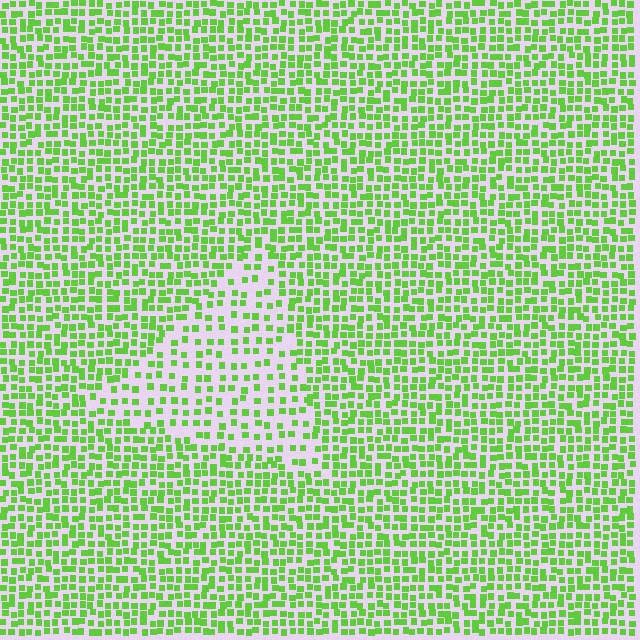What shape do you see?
I see a triangle.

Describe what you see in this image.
The image contains small lime elements arranged at two different densities. A triangle-shaped region is visible where the elements are less densely packed than the surrounding area.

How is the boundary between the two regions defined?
The boundary is defined by a change in element density (approximately 1.9x ratio). All elements are the same color, size, and shape.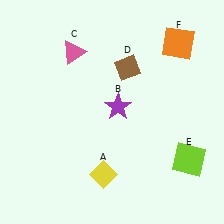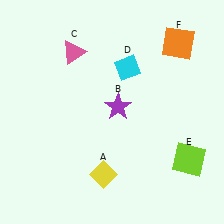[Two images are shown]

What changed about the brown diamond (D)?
In Image 1, D is brown. In Image 2, it changed to cyan.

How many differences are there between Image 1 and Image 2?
There is 1 difference between the two images.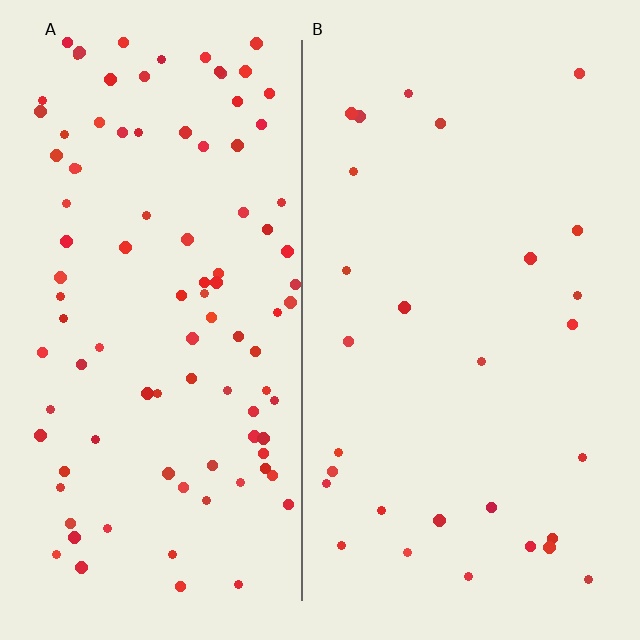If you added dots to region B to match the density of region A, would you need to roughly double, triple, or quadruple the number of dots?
Approximately quadruple.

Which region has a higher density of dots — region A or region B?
A (the left).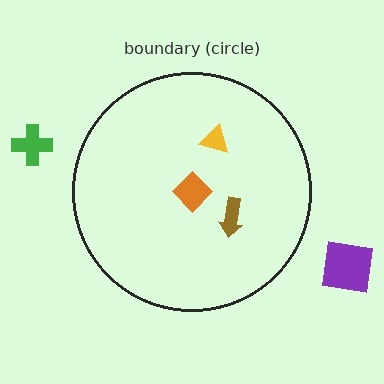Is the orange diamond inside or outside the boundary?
Inside.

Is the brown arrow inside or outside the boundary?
Inside.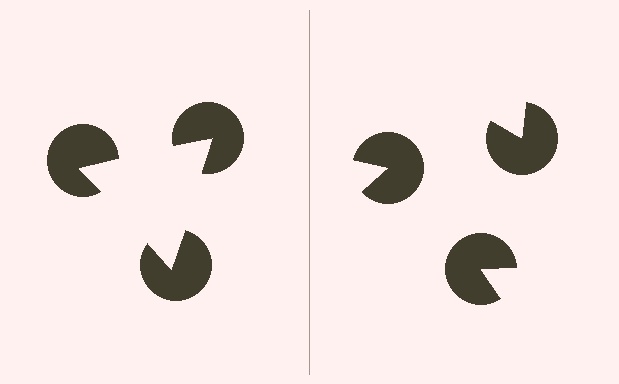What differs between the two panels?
The pac-man discs are positioned identically on both sides; only the wedge orientations differ. On the left they align to a triangle; on the right they are misaligned.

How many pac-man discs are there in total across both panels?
6 — 3 on each side.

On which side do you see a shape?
An illusory triangle appears on the left side. On the right side the wedge cuts are rotated, so no coherent shape forms.